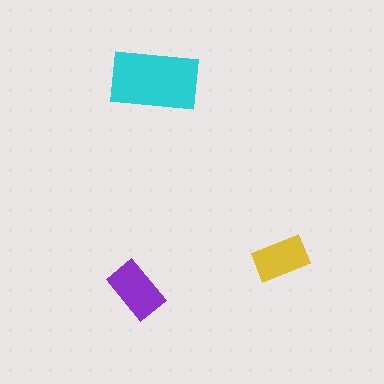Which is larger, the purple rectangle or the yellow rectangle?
The purple one.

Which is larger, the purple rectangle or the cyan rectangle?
The cyan one.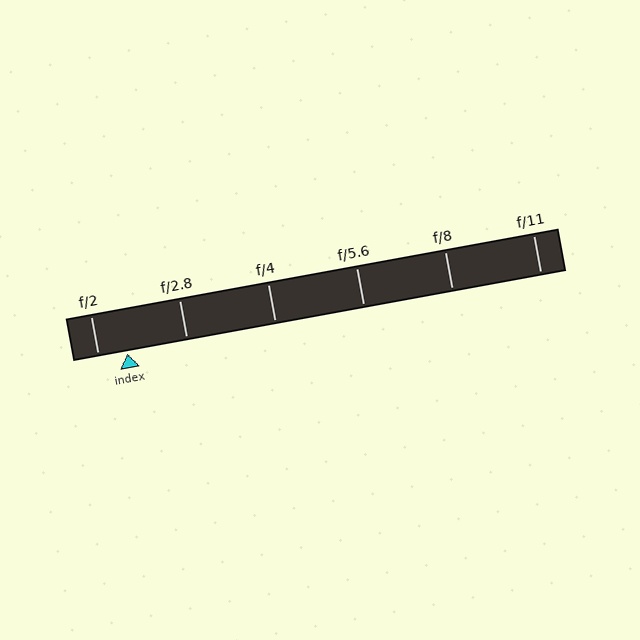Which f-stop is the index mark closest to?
The index mark is closest to f/2.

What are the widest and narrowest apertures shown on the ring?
The widest aperture shown is f/2 and the narrowest is f/11.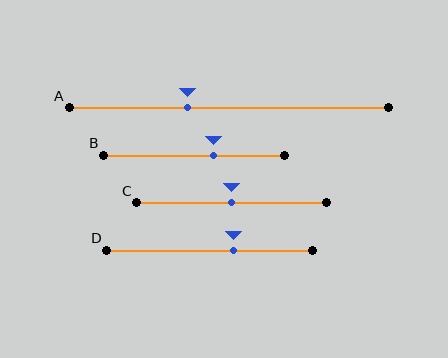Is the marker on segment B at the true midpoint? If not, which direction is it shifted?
No, the marker on segment B is shifted to the right by about 11% of the segment length.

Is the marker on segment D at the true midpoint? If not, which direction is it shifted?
No, the marker on segment D is shifted to the right by about 12% of the segment length.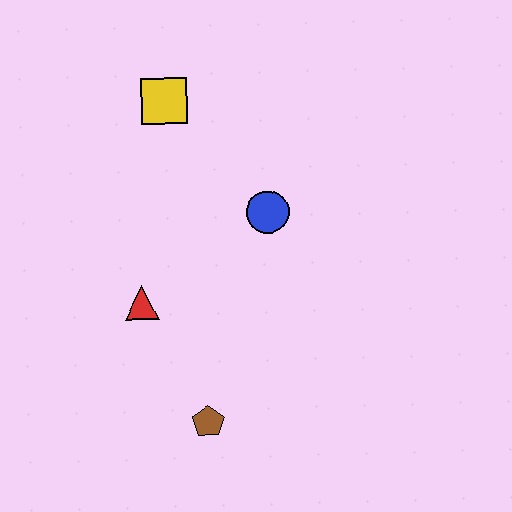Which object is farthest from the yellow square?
The brown pentagon is farthest from the yellow square.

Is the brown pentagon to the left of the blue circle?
Yes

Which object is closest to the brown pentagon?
The red triangle is closest to the brown pentagon.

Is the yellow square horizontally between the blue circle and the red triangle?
Yes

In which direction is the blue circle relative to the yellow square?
The blue circle is below the yellow square.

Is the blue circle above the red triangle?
Yes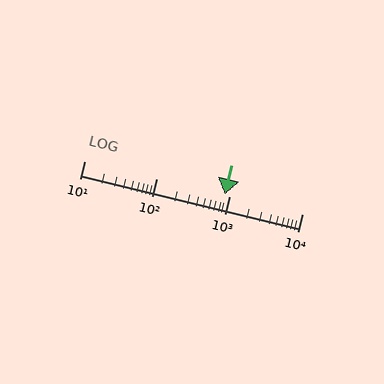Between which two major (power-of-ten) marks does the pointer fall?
The pointer is between 100 and 1000.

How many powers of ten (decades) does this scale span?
The scale spans 3 decades, from 10 to 10000.